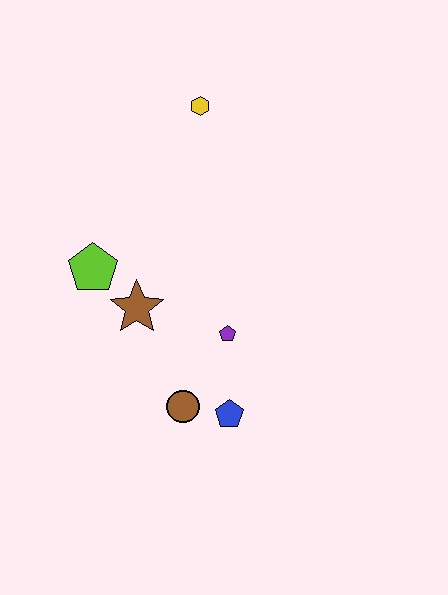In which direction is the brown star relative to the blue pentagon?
The brown star is above the blue pentagon.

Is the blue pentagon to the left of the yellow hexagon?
No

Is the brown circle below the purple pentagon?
Yes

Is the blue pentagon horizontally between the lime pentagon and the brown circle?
No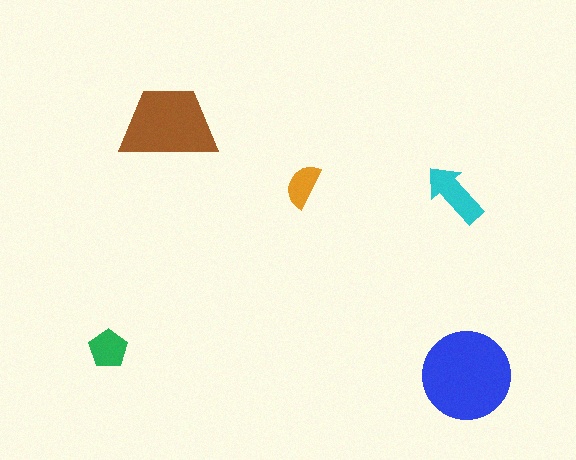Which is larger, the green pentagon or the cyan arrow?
The cyan arrow.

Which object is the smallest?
The orange semicircle.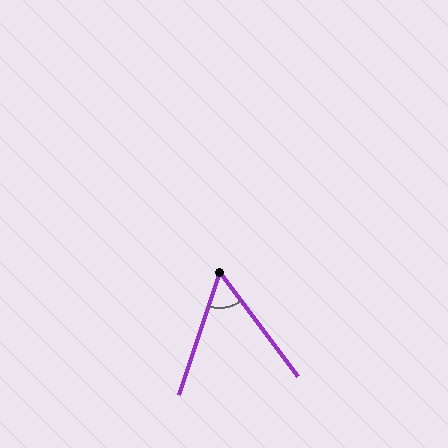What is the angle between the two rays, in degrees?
Approximately 55 degrees.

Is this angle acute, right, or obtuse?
It is acute.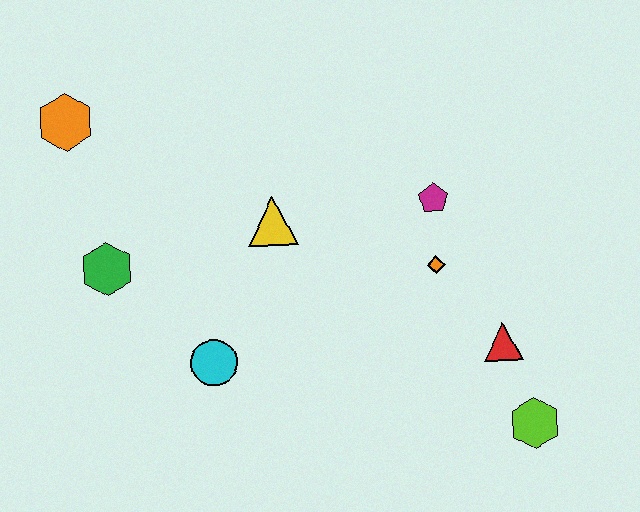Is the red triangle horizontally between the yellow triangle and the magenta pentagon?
No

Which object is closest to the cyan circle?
The green hexagon is closest to the cyan circle.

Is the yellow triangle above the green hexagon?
Yes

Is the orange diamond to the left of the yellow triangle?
No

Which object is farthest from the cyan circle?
The lime hexagon is farthest from the cyan circle.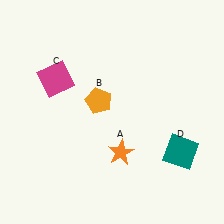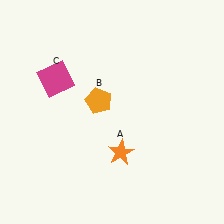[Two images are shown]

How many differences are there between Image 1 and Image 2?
There is 1 difference between the two images.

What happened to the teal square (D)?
The teal square (D) was removed in Image 2. It was in the bottom-right area of Image 1.